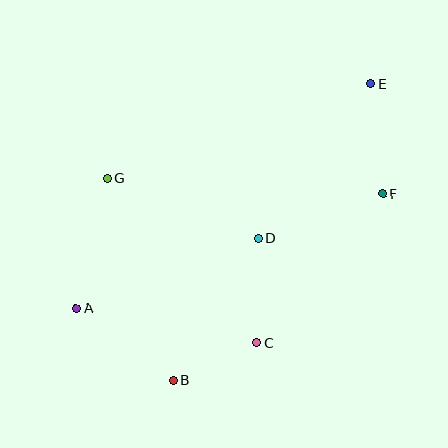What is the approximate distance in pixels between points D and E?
The distance between D and E is approximately 191 pixels.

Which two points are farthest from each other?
Points A and E are farthest from each other.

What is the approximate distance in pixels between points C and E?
The distance between C and E is approximately 283 pixels.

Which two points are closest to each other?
Points B and C are closest to each other.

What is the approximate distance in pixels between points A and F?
The distance between A and F is approximately 327 pixels.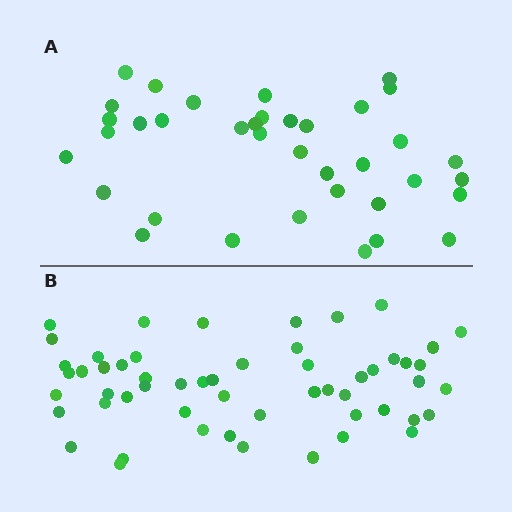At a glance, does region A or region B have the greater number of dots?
Region B (the bottom region) has more dots.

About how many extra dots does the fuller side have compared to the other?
Region B has approximately 20 more dots than region A.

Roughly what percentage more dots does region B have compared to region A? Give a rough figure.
About 50% more.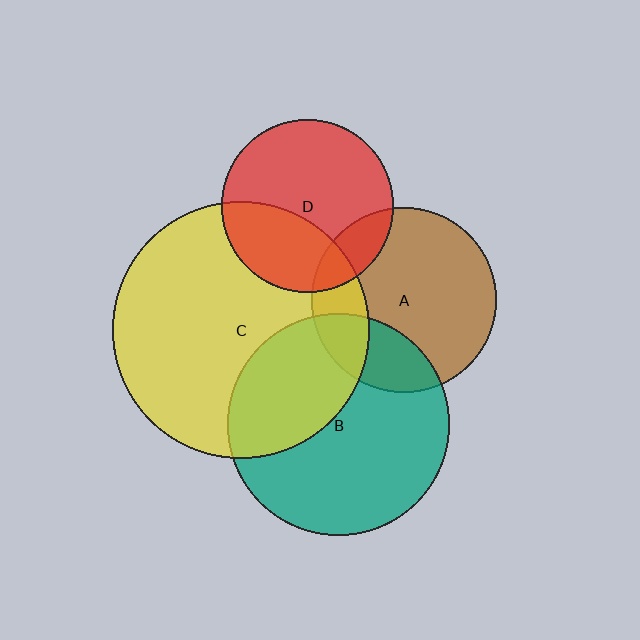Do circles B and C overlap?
Yes.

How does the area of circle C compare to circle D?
Approximately 2.2 times.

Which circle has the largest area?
Circle C (yellow).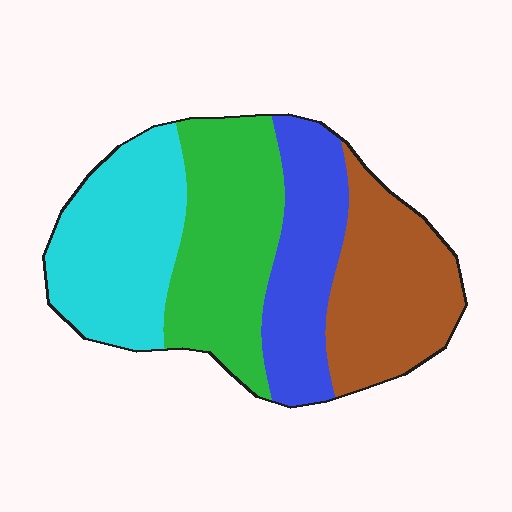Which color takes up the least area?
Blue, at roughly 20%.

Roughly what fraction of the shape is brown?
Brown takes up less than a quarter of the shape.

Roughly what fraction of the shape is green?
Green covers about 30% of the shape.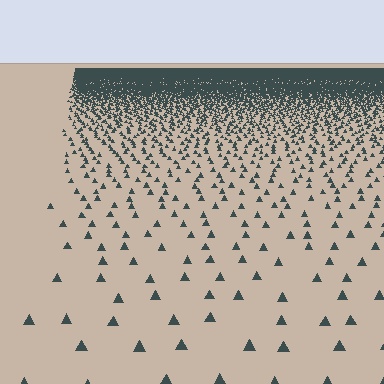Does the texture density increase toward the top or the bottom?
Density increases toward the top.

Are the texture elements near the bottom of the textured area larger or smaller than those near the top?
Larger. Near the bottom, elements are closer to the viewer and appear at a bigger on-screen size.